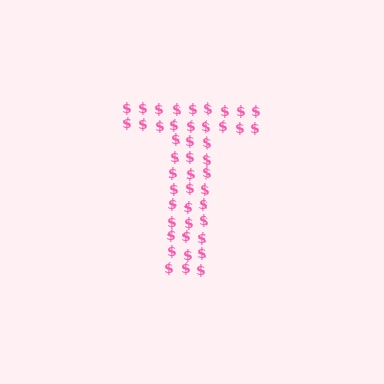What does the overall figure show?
The overall figure shows the letter T.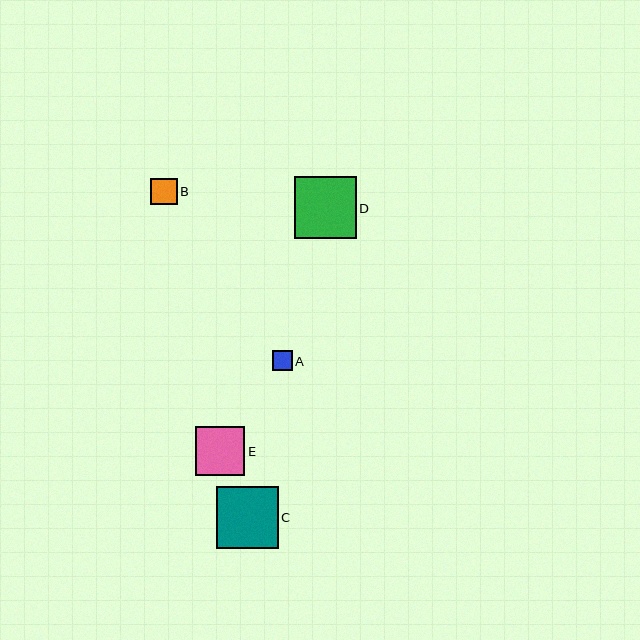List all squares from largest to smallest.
From largest to smallest: D, C, E, B, A.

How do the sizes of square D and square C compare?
Square D and square C are approximately the same size.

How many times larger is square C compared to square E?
Square C is approximately 1.2 times the size of square E.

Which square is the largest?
Square D is the largest with a size of approximately 62 pixels.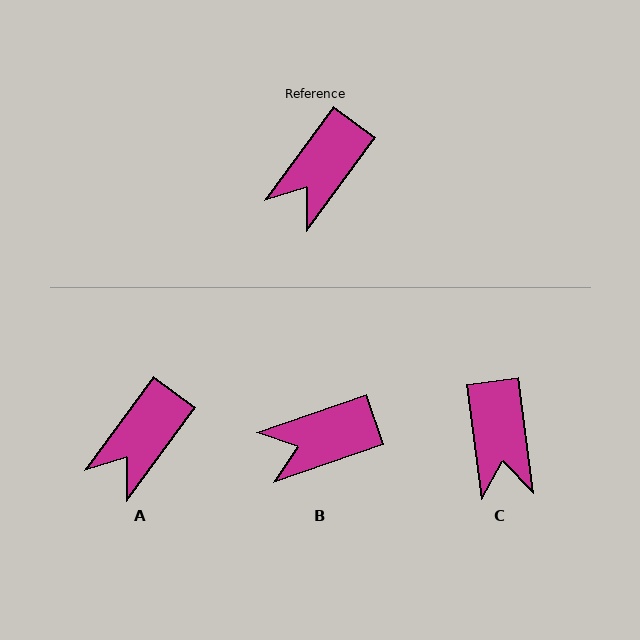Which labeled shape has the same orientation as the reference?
A.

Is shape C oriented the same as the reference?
No, it is off by about 44 degrees.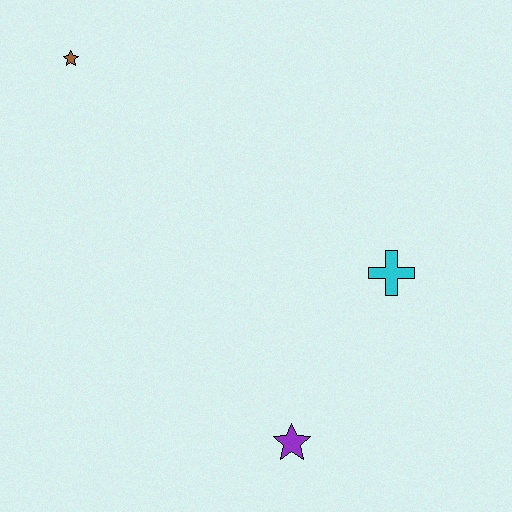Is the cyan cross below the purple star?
No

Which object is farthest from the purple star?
The brown star is farthest from the purple star.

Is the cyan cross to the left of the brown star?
No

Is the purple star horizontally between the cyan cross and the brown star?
Yes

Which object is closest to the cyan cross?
The purple star is closest to the cyan cross.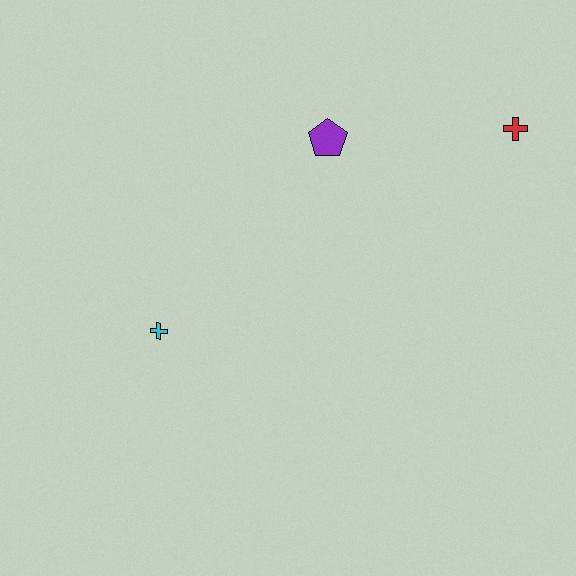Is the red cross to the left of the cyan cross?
No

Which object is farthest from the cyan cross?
The red cross is farthest from the cyan cross.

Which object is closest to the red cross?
The purple pentagon is closest to the red cross.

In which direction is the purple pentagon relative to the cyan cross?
The purple pentagon is above the cyan cross.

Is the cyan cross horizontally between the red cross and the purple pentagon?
No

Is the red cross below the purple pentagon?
No